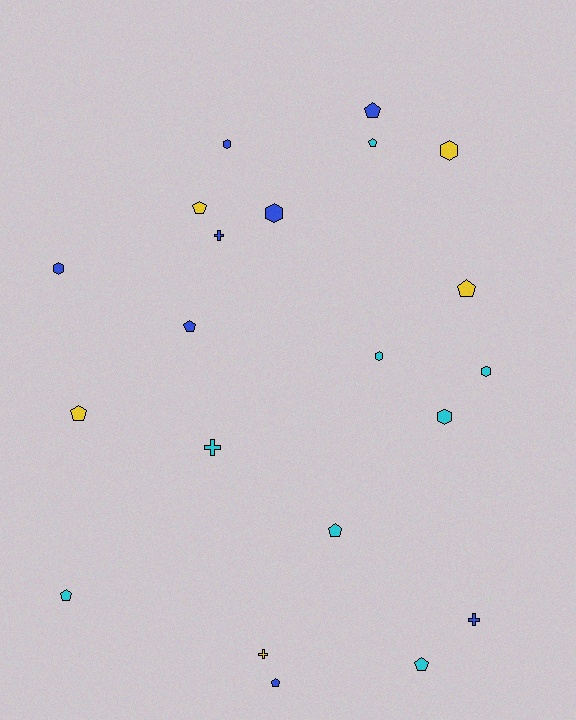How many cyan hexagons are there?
There are 3 cyan hexagons.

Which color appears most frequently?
Blue, with 8 objects.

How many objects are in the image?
There are 21 objects.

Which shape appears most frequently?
Pentagon, with 10 objects.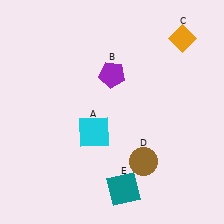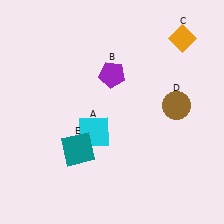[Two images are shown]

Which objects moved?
The objects that moved are: the brown circle (D), the teal square (E).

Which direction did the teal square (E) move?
The teal square (E) moved left.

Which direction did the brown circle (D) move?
The brown circle (D) moved up.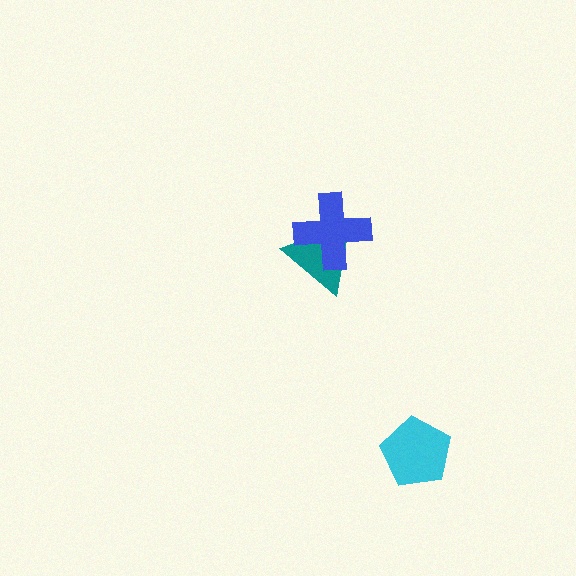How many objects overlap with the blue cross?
1 object overlaps with the blue cross.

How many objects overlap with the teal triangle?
1 object overlaps with the teal triangle.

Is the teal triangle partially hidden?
Yes, it is partially covered by another shape.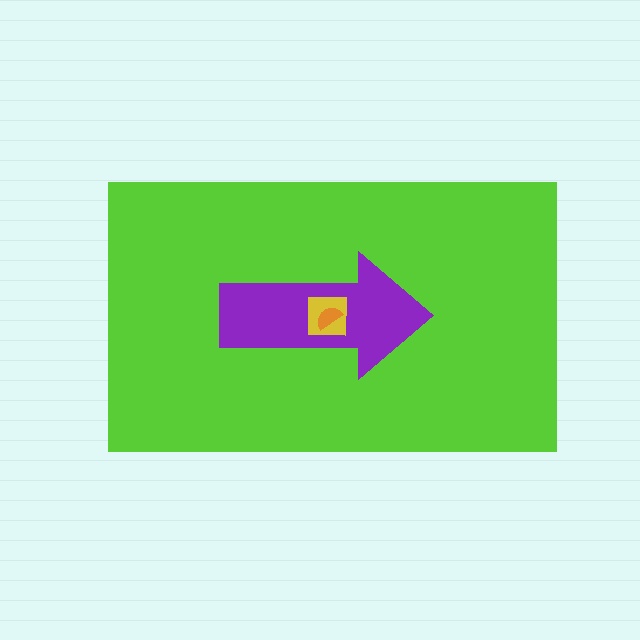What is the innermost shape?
The orange semicircle.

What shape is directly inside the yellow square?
The orange semicircle.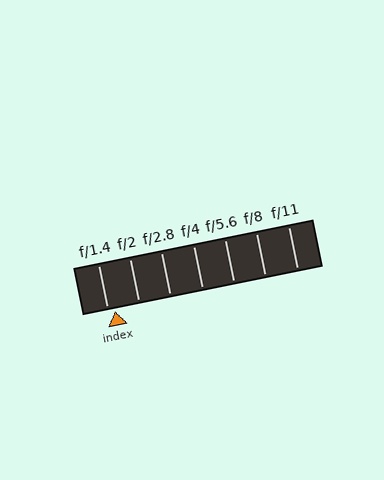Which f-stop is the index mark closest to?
The index mark is closest to f/1.4.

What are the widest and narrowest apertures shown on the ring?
The widest aperture shown is f/1.4 and the narrowest is f/11.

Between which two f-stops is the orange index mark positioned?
The index mark is between f/1.4 and f/2.